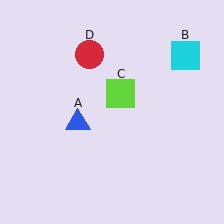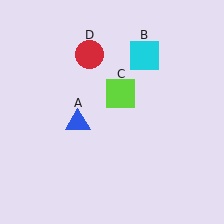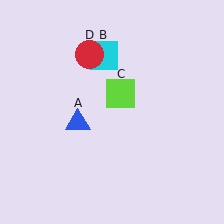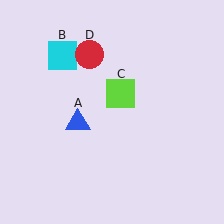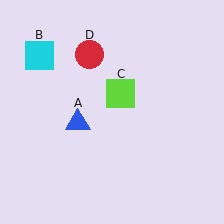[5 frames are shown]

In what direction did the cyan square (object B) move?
The cyan square (object B) moved left.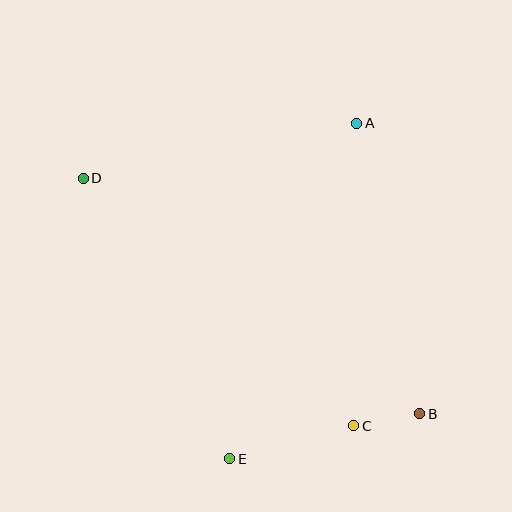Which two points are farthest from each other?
Points B and D are farthest from each other.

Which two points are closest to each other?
Points B and C are closest to each other.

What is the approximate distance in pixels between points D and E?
The distance between D and E is approximately 316 pixels.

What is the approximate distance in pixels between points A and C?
The distance between A and C is approximately 302 pixels.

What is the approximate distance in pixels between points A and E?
The distance between A and E is approximately 358 pixels.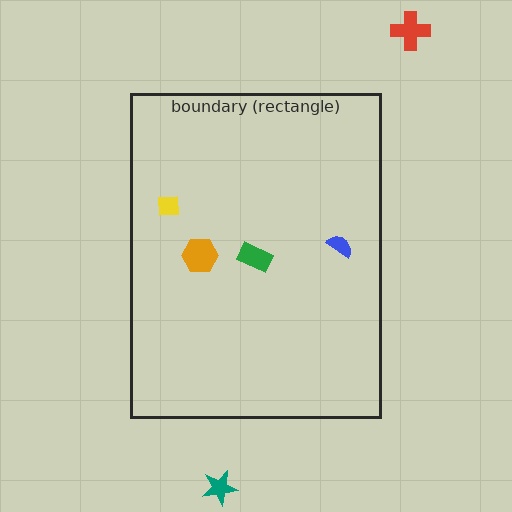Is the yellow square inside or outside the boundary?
Inside.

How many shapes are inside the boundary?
4 inside, 2 outside.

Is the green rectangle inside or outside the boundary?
Inside.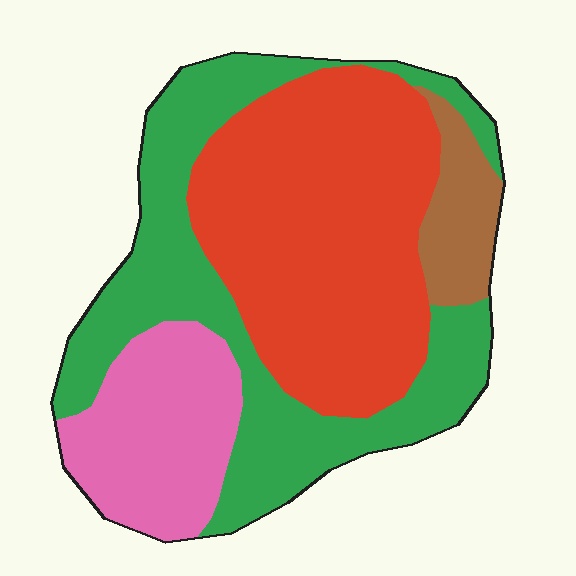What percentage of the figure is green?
Green takes up about one third (1/3) of the figure.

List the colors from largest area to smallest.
From largest to smallest: red, green, pink, brown.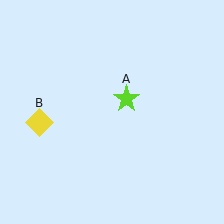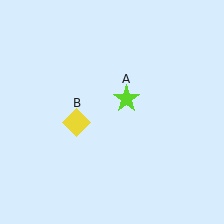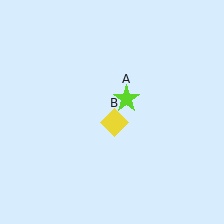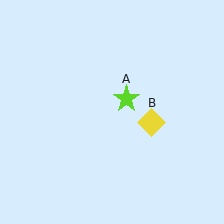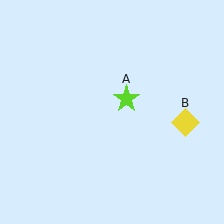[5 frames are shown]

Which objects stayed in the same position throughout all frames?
Lime star (object A) remained stationary.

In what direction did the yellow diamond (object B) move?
The yellow diamond (object B) moved right.